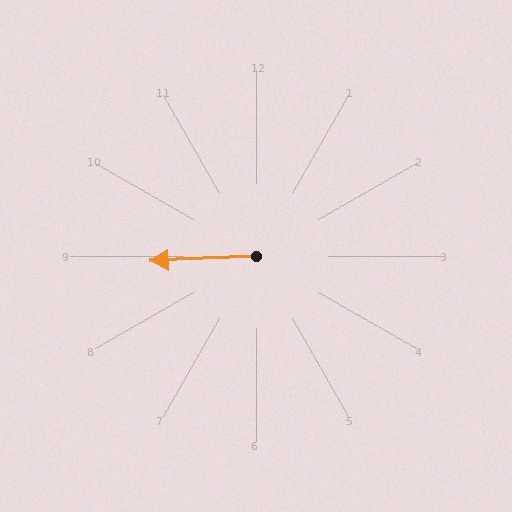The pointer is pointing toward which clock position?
Roughly 9 o'clock.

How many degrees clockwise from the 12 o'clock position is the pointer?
Approximately 268 degrees.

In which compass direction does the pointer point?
West.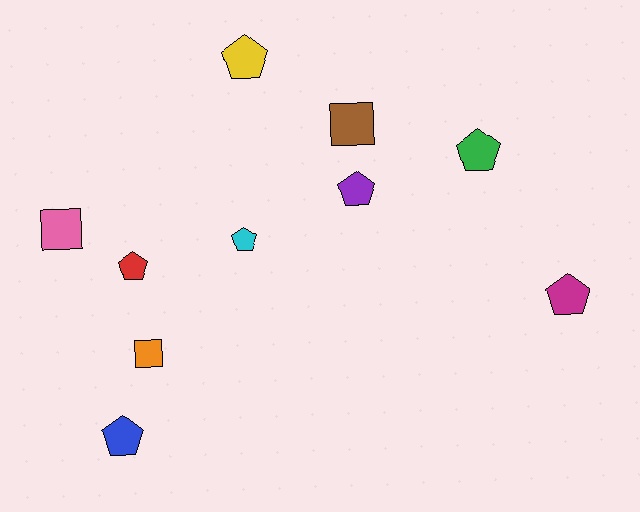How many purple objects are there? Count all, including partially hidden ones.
There is 1 purple object.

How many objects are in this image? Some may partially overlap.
There are 10 objects.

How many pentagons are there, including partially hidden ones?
There are 7 pentagons.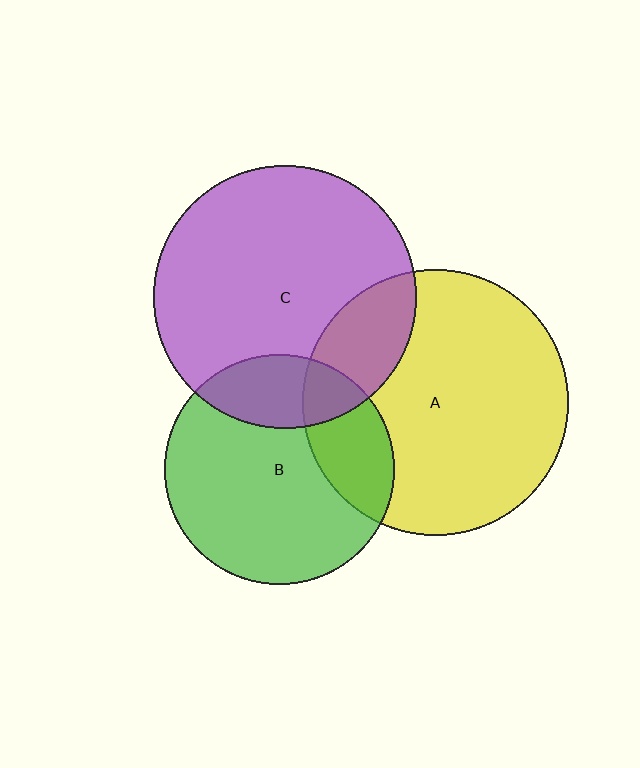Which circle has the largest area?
Circle A (yellow).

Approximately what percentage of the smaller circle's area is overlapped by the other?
Approximately 25%.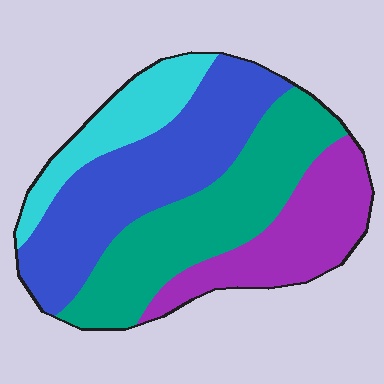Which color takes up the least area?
Cyan, at roughly 15%.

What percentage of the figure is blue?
Blue takes up about one third (1/3) of the figure.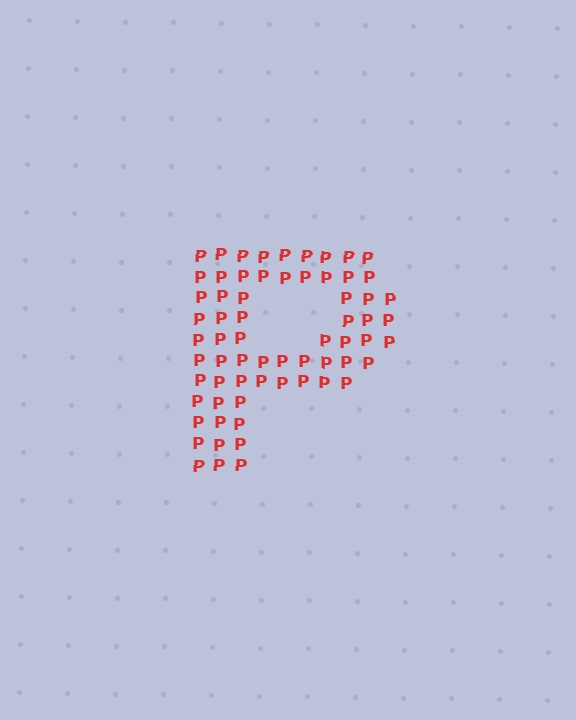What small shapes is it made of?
It is made of small letter P's.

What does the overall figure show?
The overall figure shows the letter P.